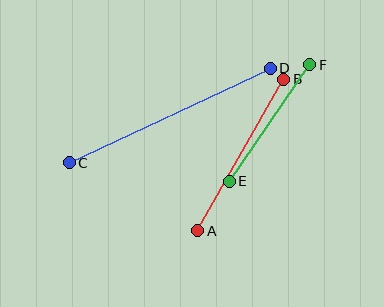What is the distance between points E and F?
The distance is approximately 142 pixels.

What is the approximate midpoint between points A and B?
The midpoint is at approximately (241, 155) pixels.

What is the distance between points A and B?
The distance is approximately 174 pixels.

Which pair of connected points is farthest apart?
Points C and D are farthest apart.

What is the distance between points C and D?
The distance is approximately 222 pixels.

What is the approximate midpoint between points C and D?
The midpoint is at approximately (170, 115) pixels.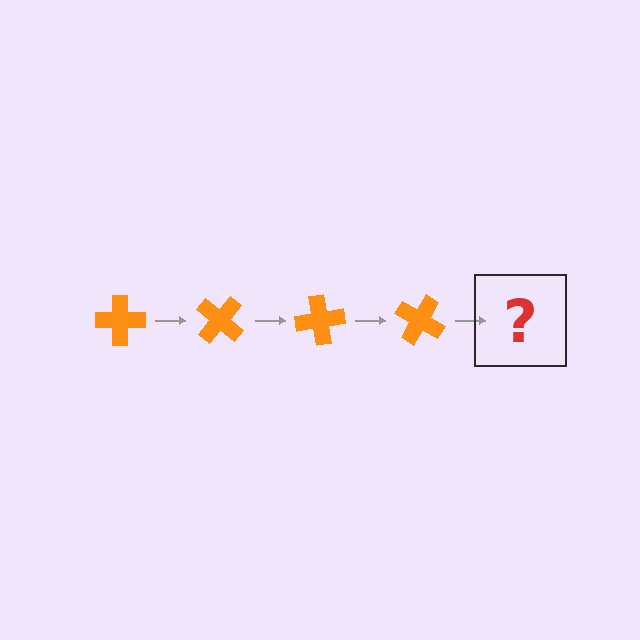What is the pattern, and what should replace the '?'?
The pattern is that the cross rotates 40 degrees each step. The '?' should be an orange cross rotated 160 degrees.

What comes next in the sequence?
The next element should be an orange cross rotated 160 degrees.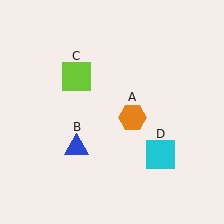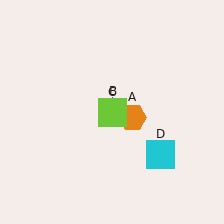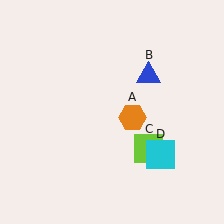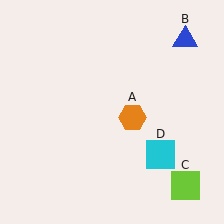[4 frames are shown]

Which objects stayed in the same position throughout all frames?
Orange hexagon (object A) and cyan square (object D) remained stationary.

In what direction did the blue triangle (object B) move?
The blue triangle (object B) moved up and to the right.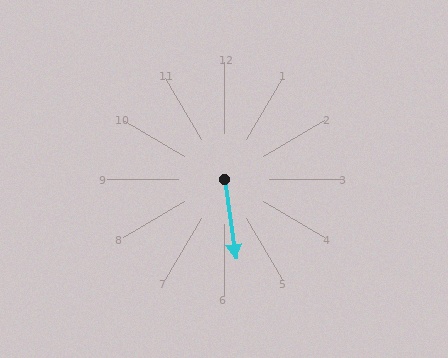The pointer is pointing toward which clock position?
Roughly 6 o'clock.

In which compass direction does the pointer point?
South.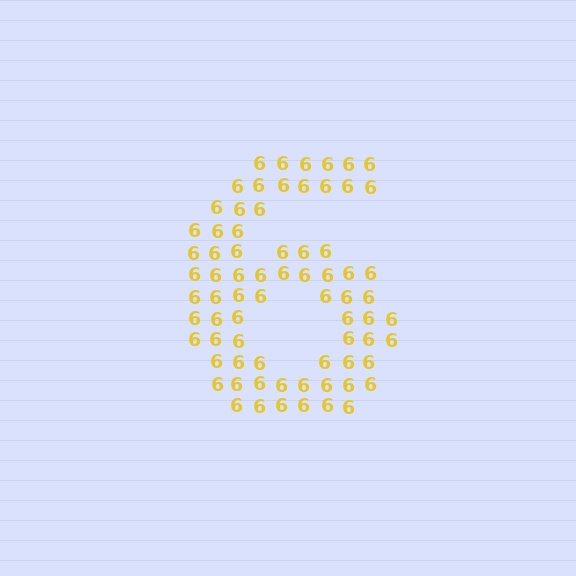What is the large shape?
The large shape is the digit 6.